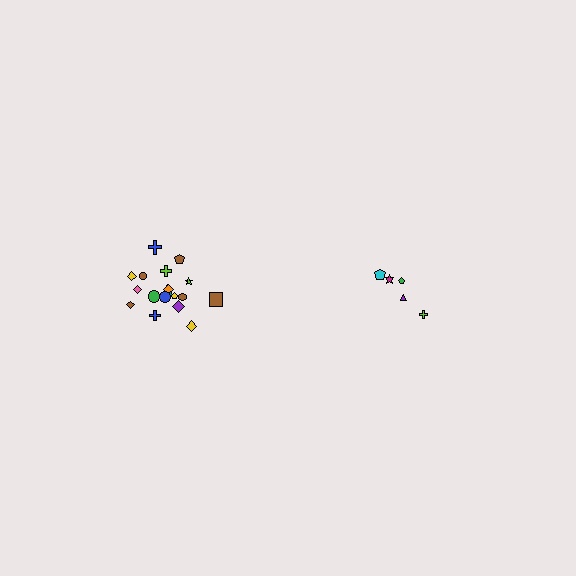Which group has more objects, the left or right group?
The left group.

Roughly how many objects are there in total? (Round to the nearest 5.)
Roughly 25 objects in total.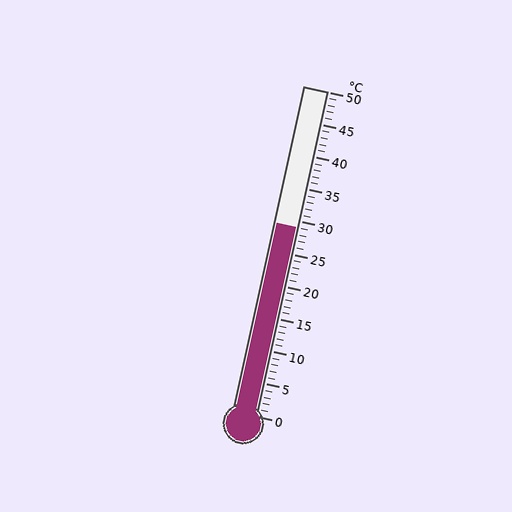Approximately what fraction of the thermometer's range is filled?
The thermometer is filled to approximately 60% of its range.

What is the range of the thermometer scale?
The thermometer scale ranges from 0°C to 50°C.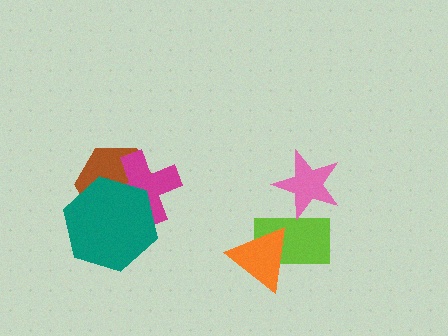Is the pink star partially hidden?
No, no other shape covers it.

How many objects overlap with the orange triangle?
1 object overlaps with the orange triangle.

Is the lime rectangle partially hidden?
Yes, it is partially covered by another shape.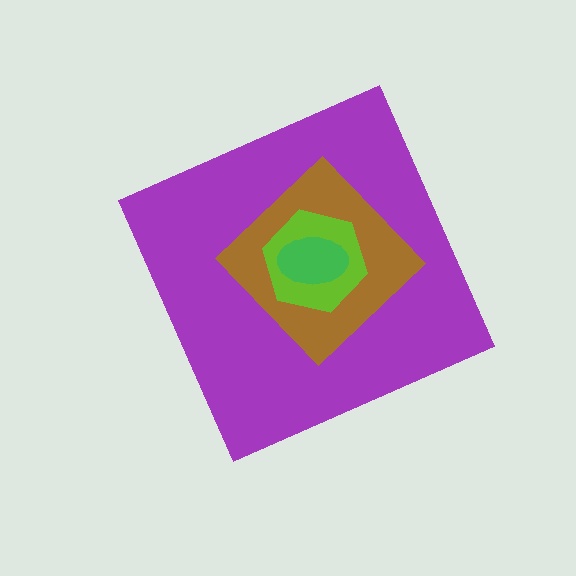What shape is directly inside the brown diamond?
The lime hexagon.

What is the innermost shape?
The green ellipse.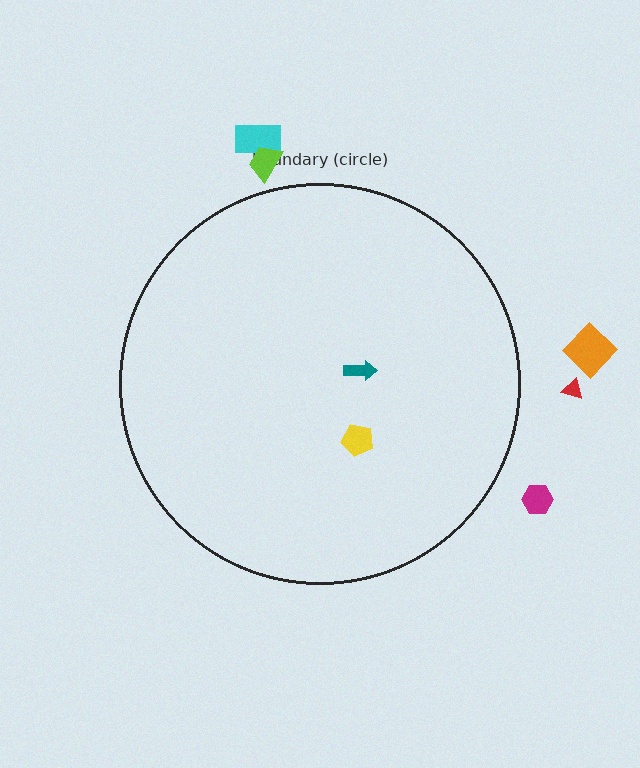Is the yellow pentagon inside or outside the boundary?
Inside.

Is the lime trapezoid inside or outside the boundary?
Outside.